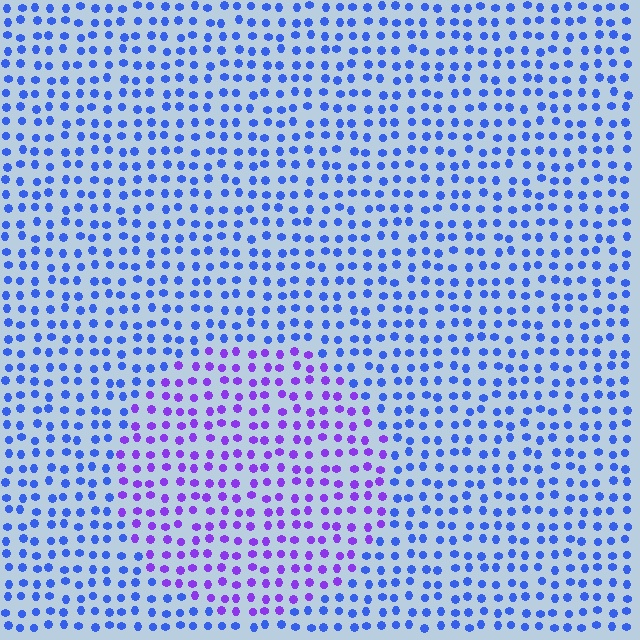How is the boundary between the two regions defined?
The boundary is defined purely by a slight shift in hue (about 43 degrees). Spacing, size, and orientation are identical on both sides.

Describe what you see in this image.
The image is filled with small blue elements in a uniform arrangement. A circle-shaped region is visible where the elements are tinted to a slightly different hue, forming a subtle color boundary.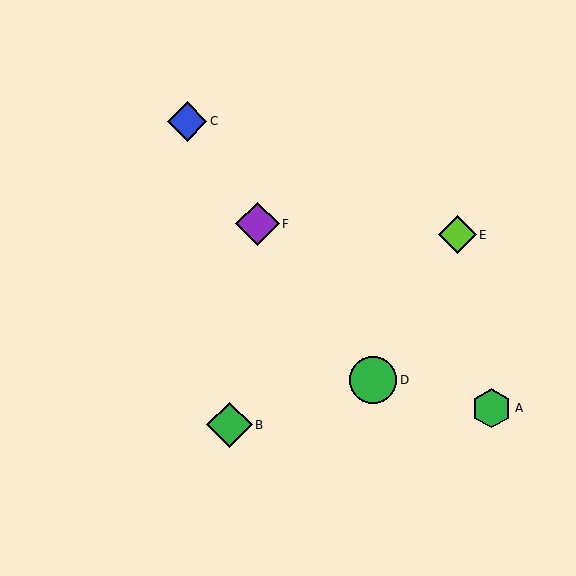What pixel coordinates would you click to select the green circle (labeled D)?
Click at (373, 380) to select the green circle D.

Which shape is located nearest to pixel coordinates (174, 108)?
The blue diamond (labeled C) at (187, 121) is nearest to that location.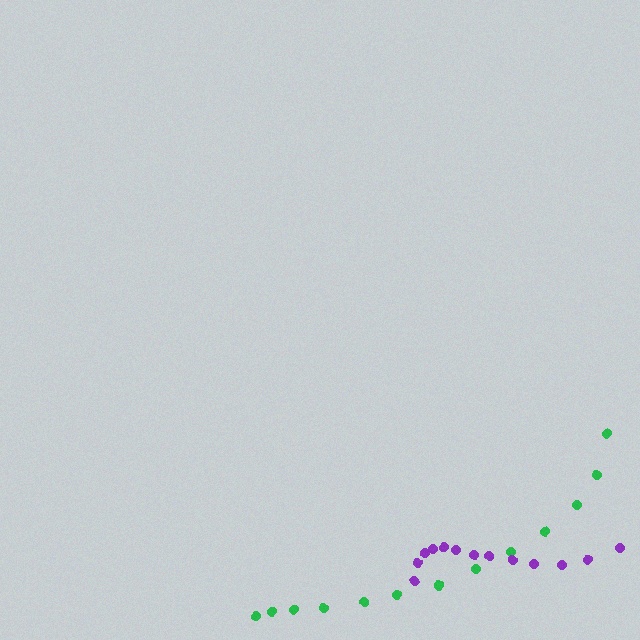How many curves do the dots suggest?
There are 2 distinct paths.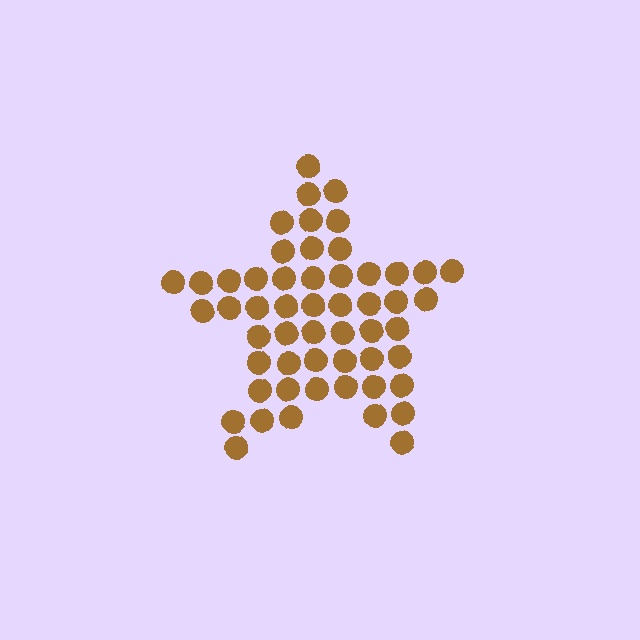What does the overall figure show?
The overall figure shows a star.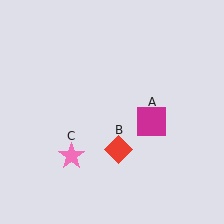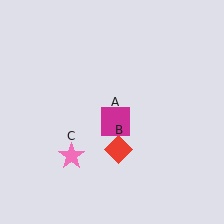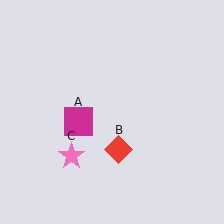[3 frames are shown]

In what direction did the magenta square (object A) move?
The magenta square (object A) moved left.